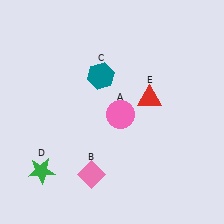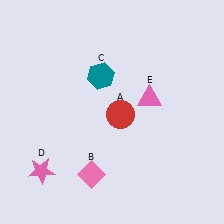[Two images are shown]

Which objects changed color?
A changed from pink to red. D changed from green to pink. E changed from red to pink.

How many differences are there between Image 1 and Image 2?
There are 3 differences between the two images.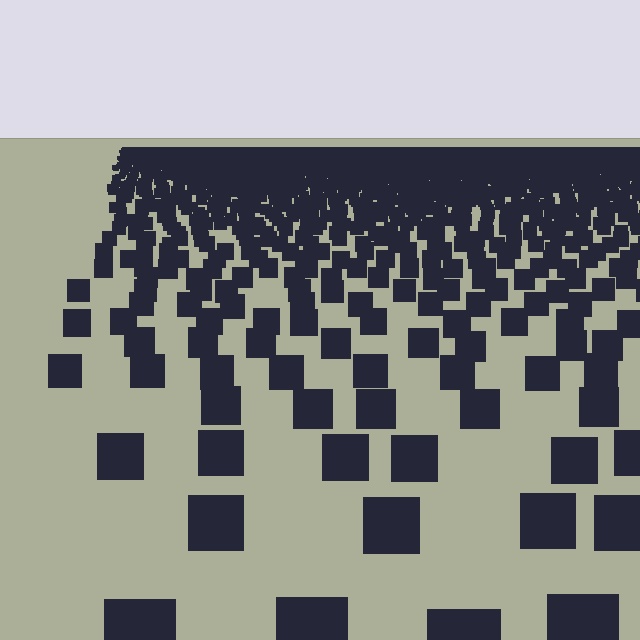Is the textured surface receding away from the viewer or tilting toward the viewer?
The surface is receding away from the viewer. Texture elements get smaller and denser toward the top.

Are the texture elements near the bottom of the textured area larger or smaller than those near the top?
Larger. Near the bottom, elements are closer to the viewer and appear at a bigger on-screen size.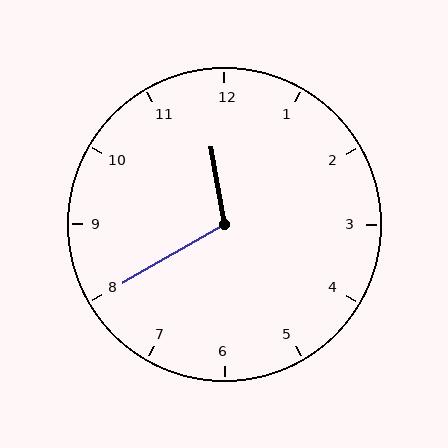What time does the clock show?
11:40.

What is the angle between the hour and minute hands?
Approximately 110 degrees.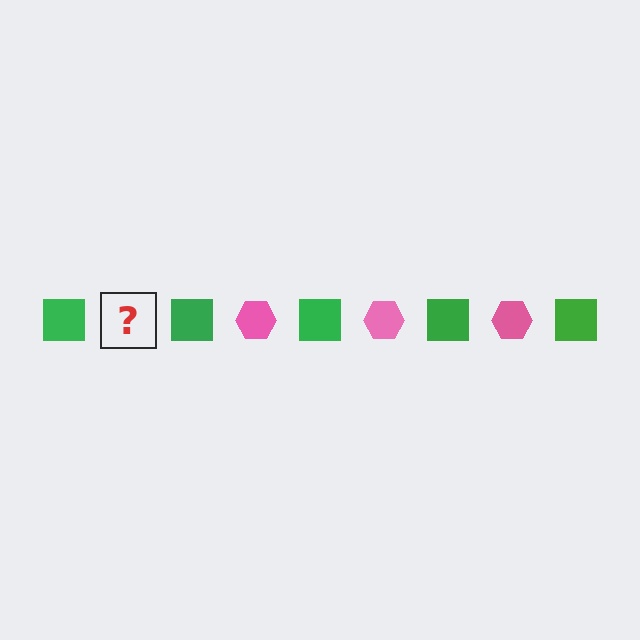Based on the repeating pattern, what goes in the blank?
The blank should be a pink hexagon.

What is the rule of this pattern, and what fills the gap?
The rule is that the pattern alternates between green square and pink hexagon. The gap should be filled with a pink hexagon.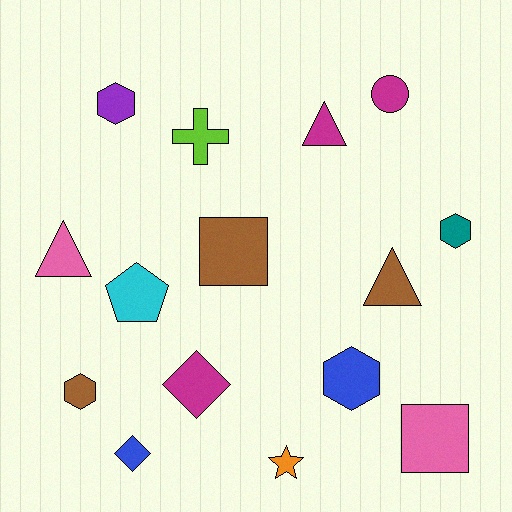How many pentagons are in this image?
There is 1 pentagon.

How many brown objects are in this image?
There are 3 brown objects.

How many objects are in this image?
There are 15 objects.